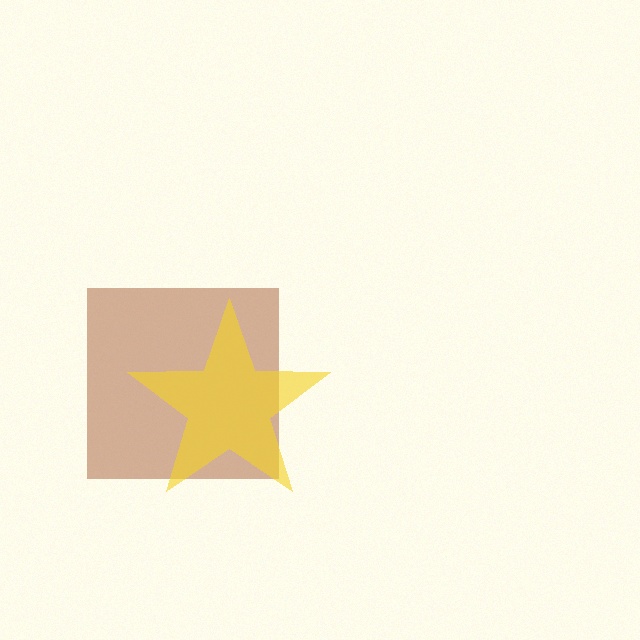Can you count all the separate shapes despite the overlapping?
Yes, there are 2 separate shapes.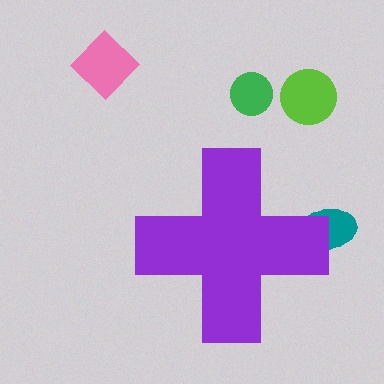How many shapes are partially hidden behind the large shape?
1 shape is partially hidden.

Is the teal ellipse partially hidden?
Yes, the teal ellipse is partially hidden behind the purple cross.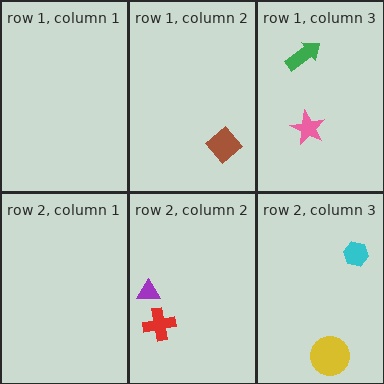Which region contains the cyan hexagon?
The row 2, column 3 region.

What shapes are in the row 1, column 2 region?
The brown diamond.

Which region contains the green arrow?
The row 1, column 3 region.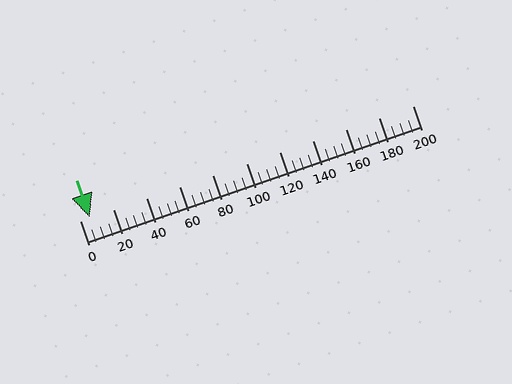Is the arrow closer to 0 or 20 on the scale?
The arrow is closer to 0.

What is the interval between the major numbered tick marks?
The major tick marks are spaced 20 units apart.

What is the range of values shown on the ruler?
The ruler shows values from 0 to 200.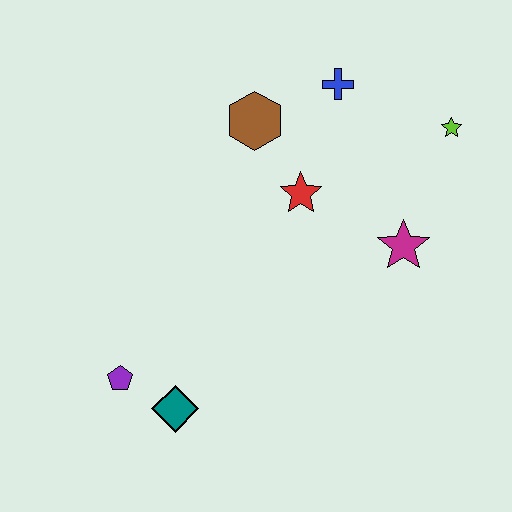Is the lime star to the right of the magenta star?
Yes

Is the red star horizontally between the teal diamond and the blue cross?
Yes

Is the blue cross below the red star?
No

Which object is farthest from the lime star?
The purple pentagon is farthest from the lime star.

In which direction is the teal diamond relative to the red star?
The teal diamond is below the red star.